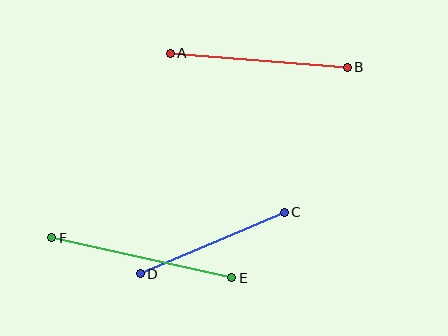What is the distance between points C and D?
The distance is approximately 157 pixels.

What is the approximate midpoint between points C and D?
The midpoint is at approximately (212, 243) pixels.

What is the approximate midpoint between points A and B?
The midpoint is at approximately (259, 60) pixels.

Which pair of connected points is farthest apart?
Points E and F are farthest apart.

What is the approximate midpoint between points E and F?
The midpoint is at approximately (142, 258) pixels.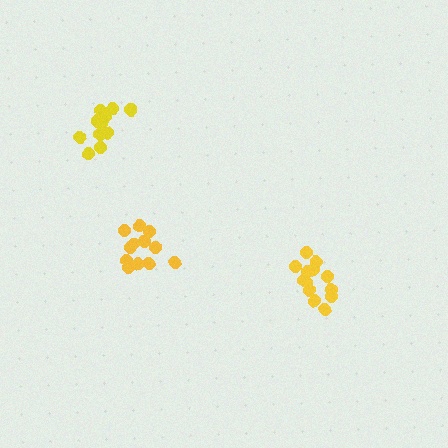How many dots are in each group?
Group 1: 12 dots, Group 2: 14 dots, Group 3: 11 dots (37 total).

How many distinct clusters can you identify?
There are 3 distinct clusters.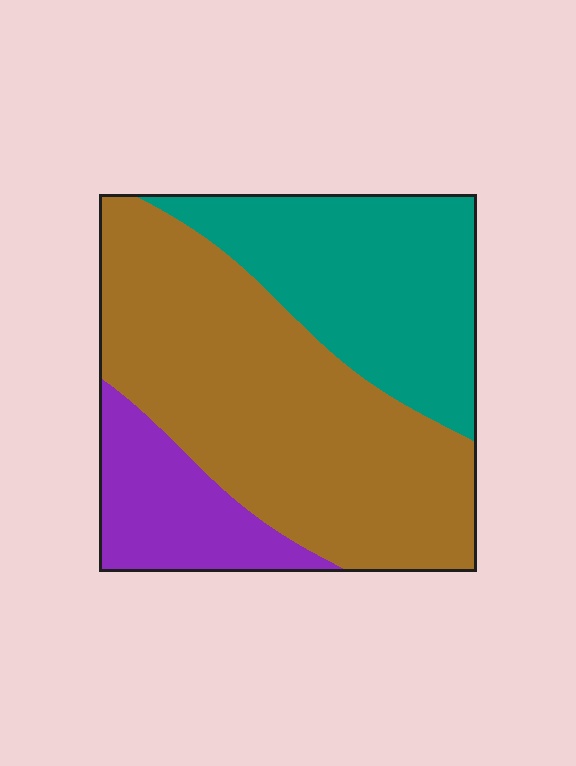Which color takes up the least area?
Purple, at roughly 15%.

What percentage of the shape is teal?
Teal covers about 30% of the shape.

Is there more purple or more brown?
Brown.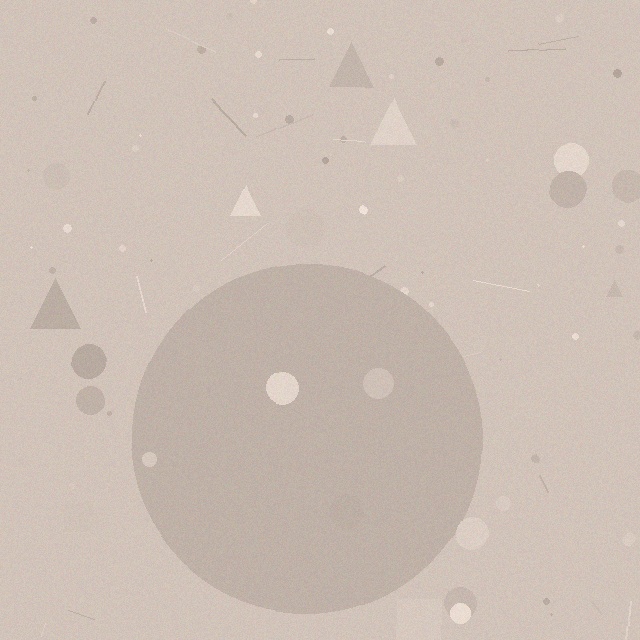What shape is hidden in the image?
A circle is hidden in the image.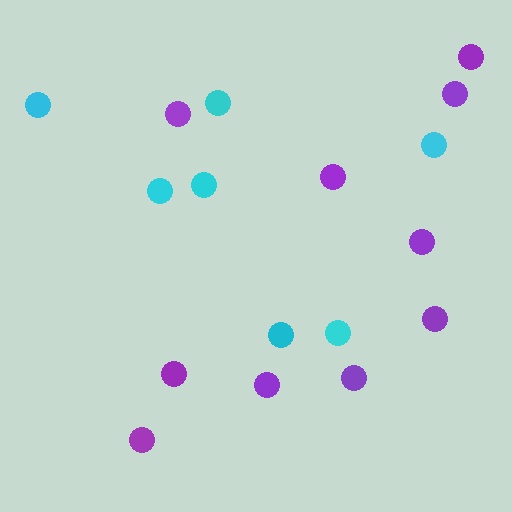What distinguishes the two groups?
There are 2 groups: one group of cyan circles (7) and one group of purple circles (10).